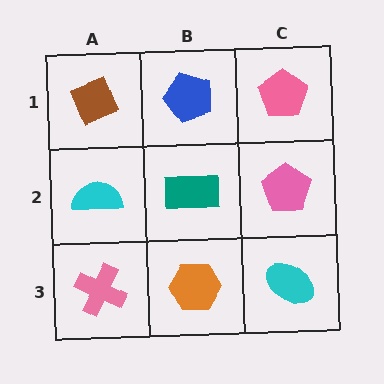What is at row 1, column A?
A brown diamond.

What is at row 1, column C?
A pink pentagon.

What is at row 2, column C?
A pink pentagon.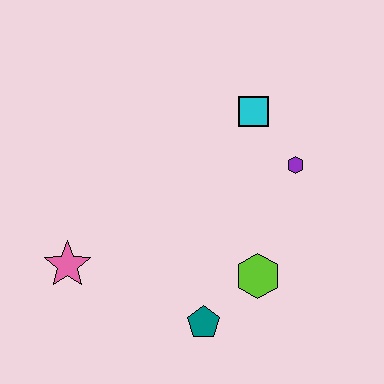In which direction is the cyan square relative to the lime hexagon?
The cyan square is above the lime hexagon.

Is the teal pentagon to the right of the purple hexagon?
No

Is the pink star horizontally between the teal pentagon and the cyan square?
No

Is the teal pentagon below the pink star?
Yes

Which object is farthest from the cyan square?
The pink star is farthest from the cyan square.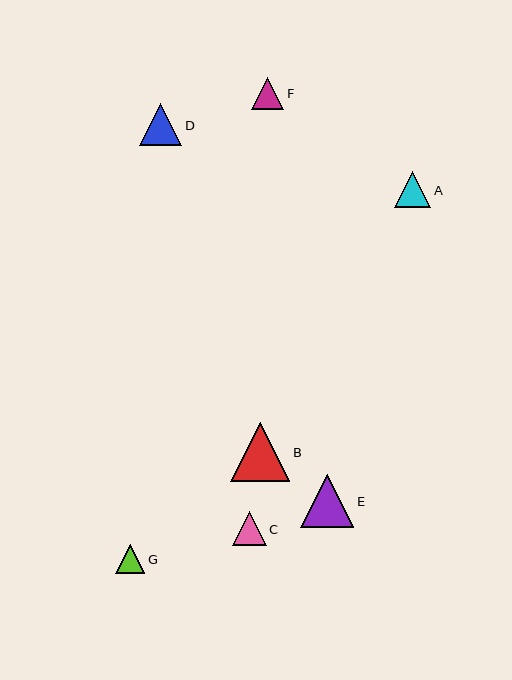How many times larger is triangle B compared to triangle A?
Triangle B is approximately 1.6 times the size of triangle A.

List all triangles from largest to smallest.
From largest to smallest: B, E, D, A, C, F, G.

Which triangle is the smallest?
Triangle G is the smallest with a size of approximately 29 pixels.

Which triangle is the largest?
Triangle B is the largest with a size of approximately 59 pixels.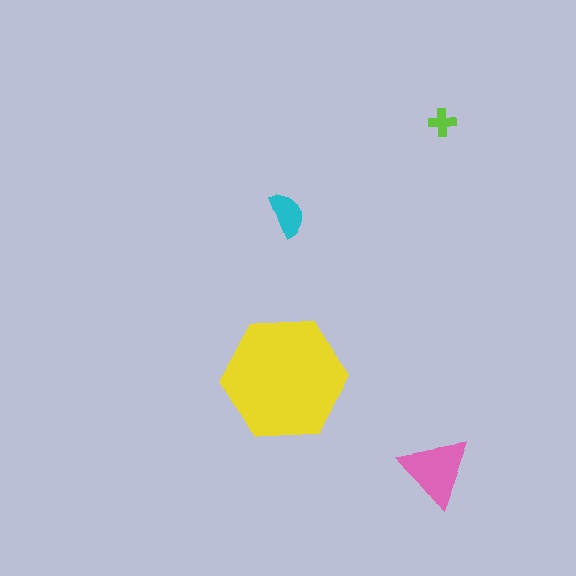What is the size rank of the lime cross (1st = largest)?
4th.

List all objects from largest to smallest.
The yellow hexagon, the pink triangle, the cyan semicircle, the lime cross.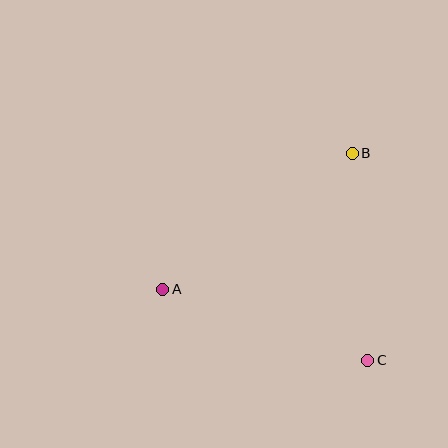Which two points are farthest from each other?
Points A and B are farthest from each other.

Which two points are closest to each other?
Points B and C are closest to each other.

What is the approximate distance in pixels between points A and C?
The distance between A and C is approximately 217 pixels.